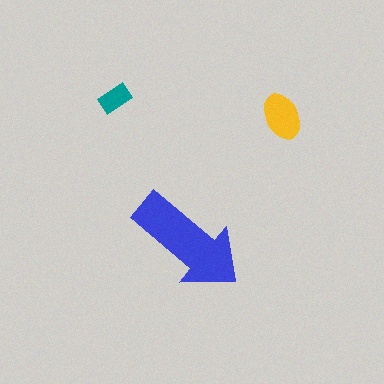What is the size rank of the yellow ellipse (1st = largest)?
2nd.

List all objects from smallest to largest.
The teal rectangle, the yellow ellipse, the blue arrow.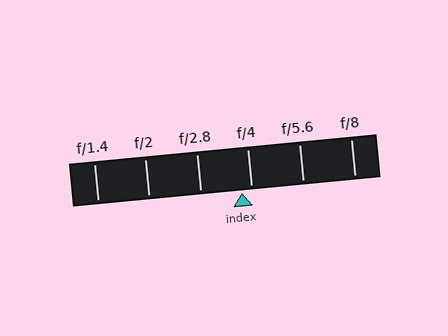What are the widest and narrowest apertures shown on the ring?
The widest aperture shown is f/1.4 and the narrowest is f/8.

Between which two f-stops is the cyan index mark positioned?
The index mark is between f/2.8 and f/4.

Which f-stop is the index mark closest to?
The index mark is closest to f/4.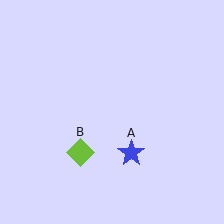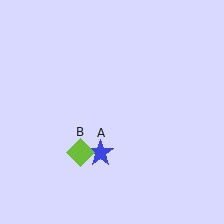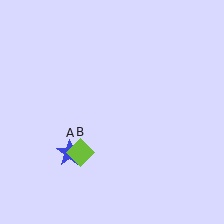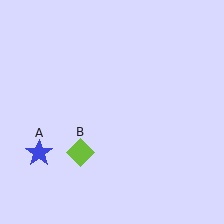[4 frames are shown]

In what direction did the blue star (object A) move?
The blue star (object A) moved left.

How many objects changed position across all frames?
1 object changed position: blue star (object A).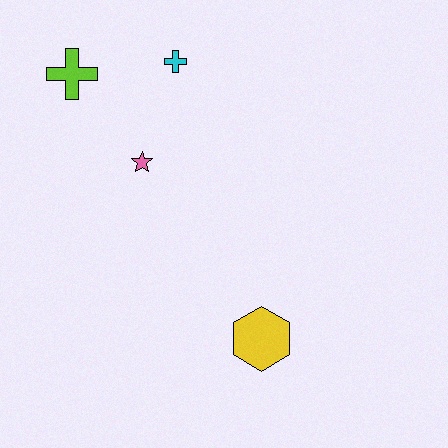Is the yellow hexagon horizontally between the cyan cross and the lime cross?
No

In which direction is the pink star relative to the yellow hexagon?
The pink star is above the yellow hexagon.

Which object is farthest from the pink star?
The yellow hexagon is farthest from the pink star.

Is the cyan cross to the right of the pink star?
Yes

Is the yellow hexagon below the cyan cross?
Yes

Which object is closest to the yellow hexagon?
The pink star is closest to the yellow hexagon.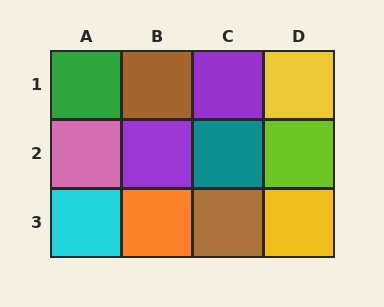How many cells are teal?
1 cell is teal.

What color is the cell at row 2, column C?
Teal.